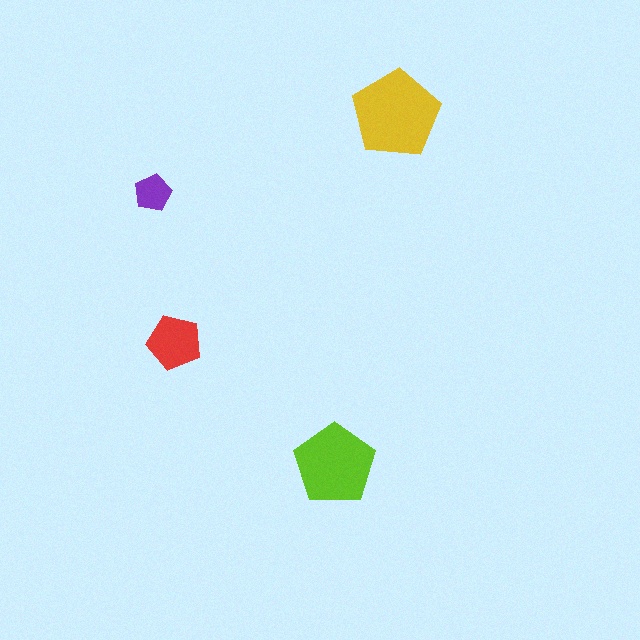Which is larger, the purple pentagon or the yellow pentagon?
The yellow one.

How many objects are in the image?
There are 4 objects in the image.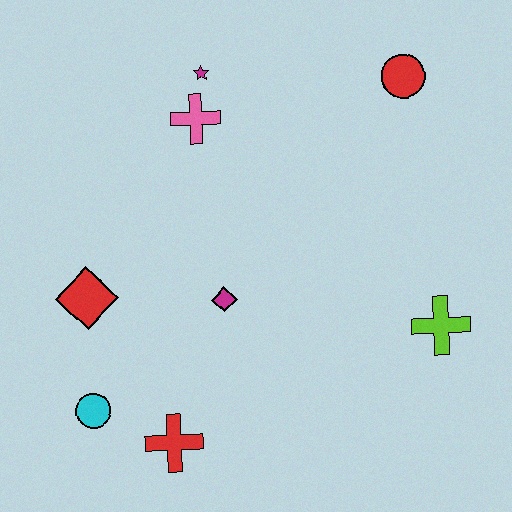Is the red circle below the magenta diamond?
No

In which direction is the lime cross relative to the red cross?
The lime cross is to the right of the red cross.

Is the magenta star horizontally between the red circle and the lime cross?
No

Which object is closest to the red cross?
The cyan circle is closest to the red cross.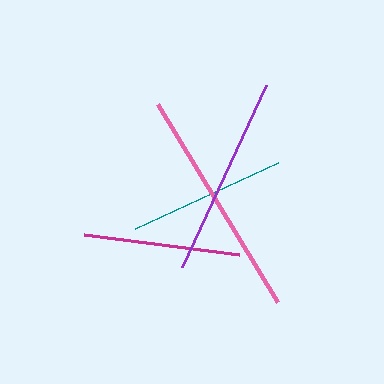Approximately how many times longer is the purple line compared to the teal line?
The purple line is approximately 1.3 times the length of the teal line.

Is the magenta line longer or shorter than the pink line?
The pink line is longer than the magenta line.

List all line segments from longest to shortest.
From longest to shortest: pink, purple, teal, magenta.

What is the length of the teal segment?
The teal segment is approximately 157 pixels long.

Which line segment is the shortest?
The magenta line is the shortest at approximately 156 pixels.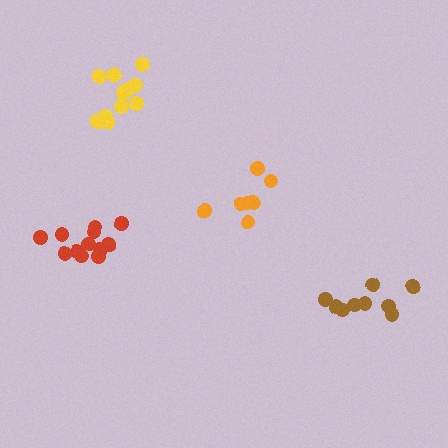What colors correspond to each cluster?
The clusters are colored: brown, orange, red, yellow.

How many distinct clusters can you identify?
There are 4 distinct clusters.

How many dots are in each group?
Group 1: 9 dots, Group 2: 7 dots, Group 3: 12 dots, Group 4: 12 dots (40 total).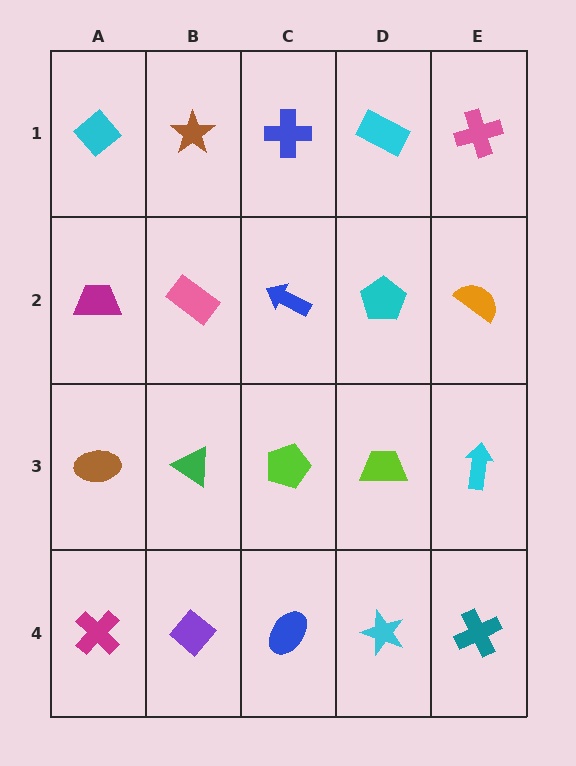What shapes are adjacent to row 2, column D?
A cyan rectangle (row 1, column D), a lime trapezoid (row 3, column D), a blue arrow (row 2, column C), an orange semicircle (row 2, column E).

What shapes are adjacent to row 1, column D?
A cyan pentagon (row 2, column D), a blue cross (row 1, column C), a pink cross (row 1, column E).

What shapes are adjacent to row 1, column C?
A blue arrow (row 2, column C), a brown star (row 1, column B), a cyan rectangle (row 1, column D).